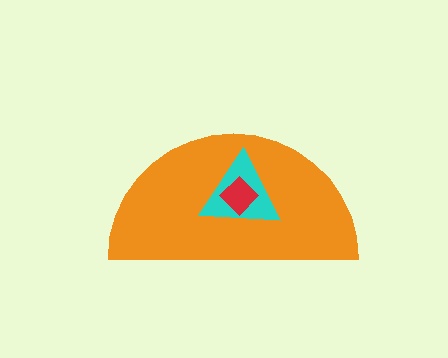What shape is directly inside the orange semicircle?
The cyan triangle.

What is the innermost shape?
The red diamond.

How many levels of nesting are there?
3.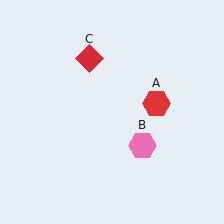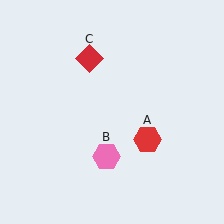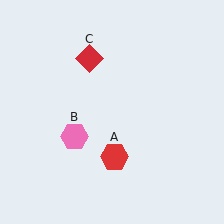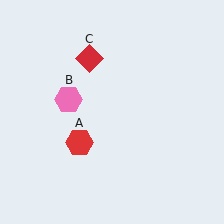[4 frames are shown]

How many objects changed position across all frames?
2 objects changed position: red hexagon (object A), pink hexagon (object B).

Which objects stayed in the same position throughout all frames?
Red diamond (object C) remained stationary.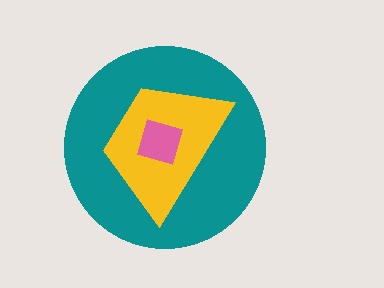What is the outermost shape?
The teal circle.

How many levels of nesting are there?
3.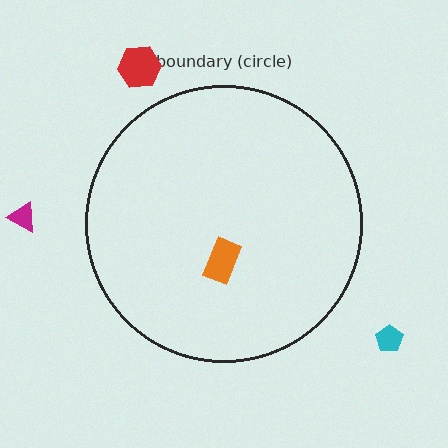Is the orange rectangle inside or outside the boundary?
Inside.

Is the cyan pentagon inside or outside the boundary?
Outside.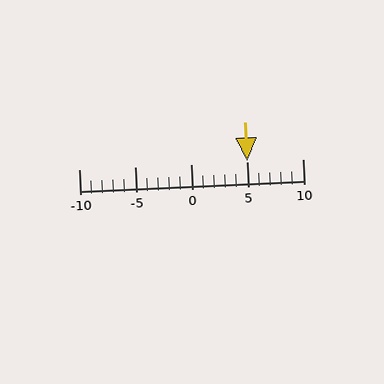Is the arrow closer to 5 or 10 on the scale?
The arrow is closer to 5.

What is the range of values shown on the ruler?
The ruler shows values from -10 to 10.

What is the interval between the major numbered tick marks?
The major tick marks are spaced 5 units apart.